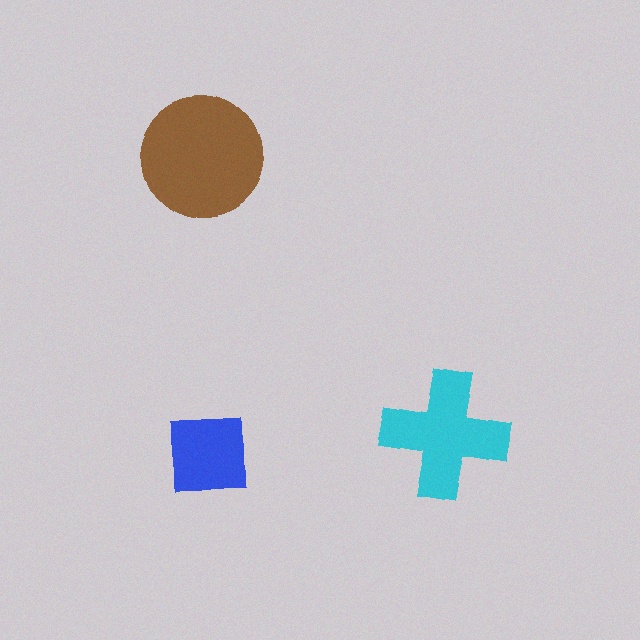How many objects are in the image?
There are 3 objects in the image.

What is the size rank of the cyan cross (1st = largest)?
2nd.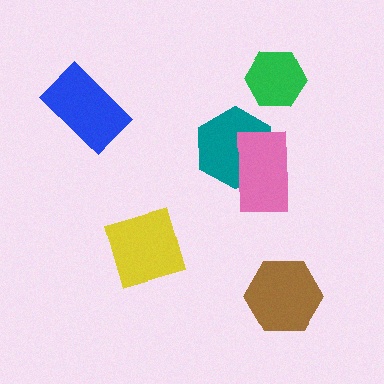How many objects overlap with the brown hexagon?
0 objects overlap with the brown hexagon.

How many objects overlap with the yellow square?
0 objects overlap with the yellow square.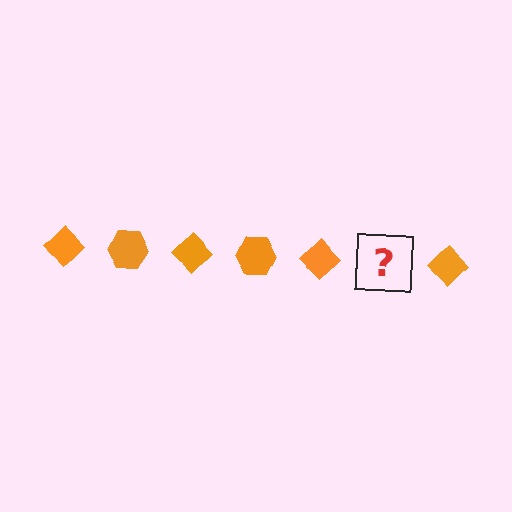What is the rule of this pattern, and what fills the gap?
The rule is that the pattern cycles through diamond, hexagon shapes in orange. The gap should be filled with an orange hexagon.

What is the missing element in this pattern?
The missing element is an orange hexagon.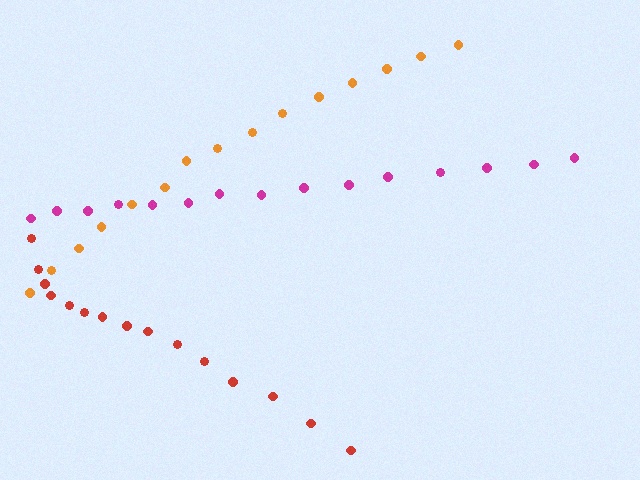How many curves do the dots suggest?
There are 3 distinct paths.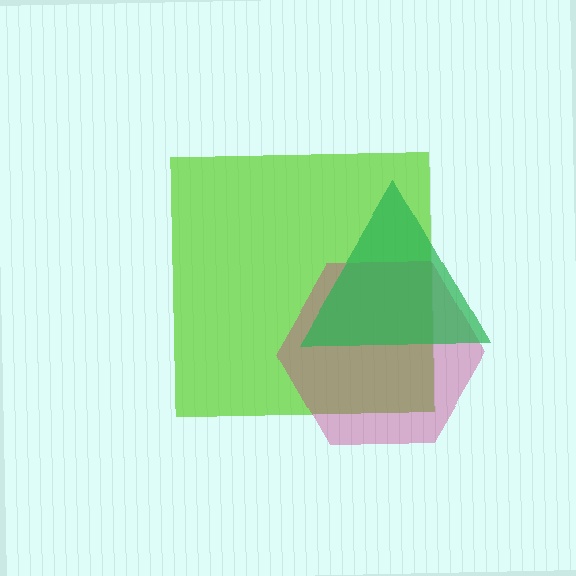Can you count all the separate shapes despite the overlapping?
Yes, there are 3 separate shapes.